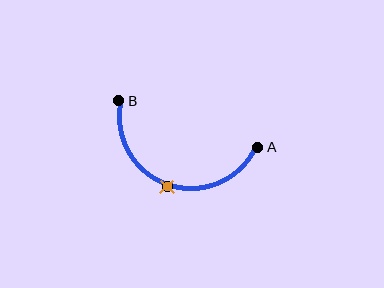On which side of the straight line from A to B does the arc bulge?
The arc bulges below the straight line connecting A and B.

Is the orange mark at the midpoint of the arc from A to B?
Yes. The orange mark lies on the arc at equal arc-length from both A and B — it is the arc midpoint.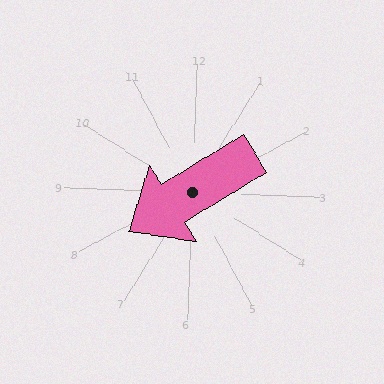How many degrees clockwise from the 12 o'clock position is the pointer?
Approximately 236 degrees.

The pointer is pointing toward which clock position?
Roughly 8 o'clock.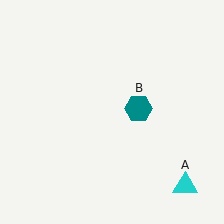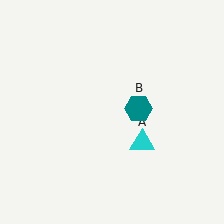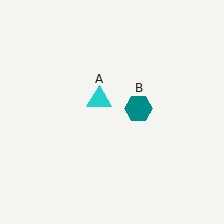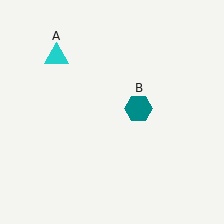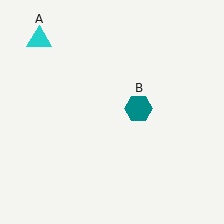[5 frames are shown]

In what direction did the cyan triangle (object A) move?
The cyan triangle (object A) moved up and to the left.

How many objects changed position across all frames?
1 object changed position: cyan triangle (object A).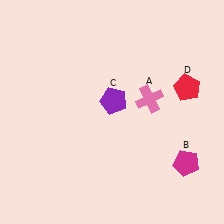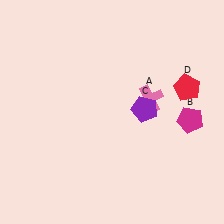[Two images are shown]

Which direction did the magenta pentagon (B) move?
The magenta pentagon (B) moved up.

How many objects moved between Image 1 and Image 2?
2 objects moved between the two images.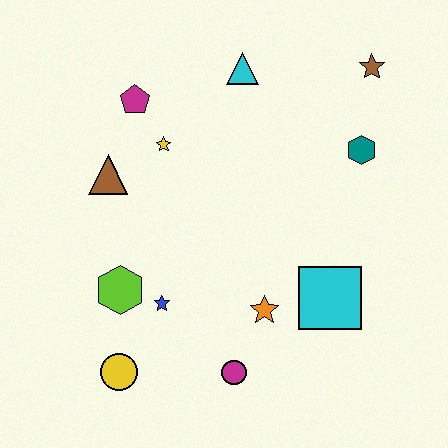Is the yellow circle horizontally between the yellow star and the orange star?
No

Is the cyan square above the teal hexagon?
No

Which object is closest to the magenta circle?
The orange star is closest to the magenta circle.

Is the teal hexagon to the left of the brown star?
Yes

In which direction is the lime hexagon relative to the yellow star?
The lime hexagon is below the yellow star.